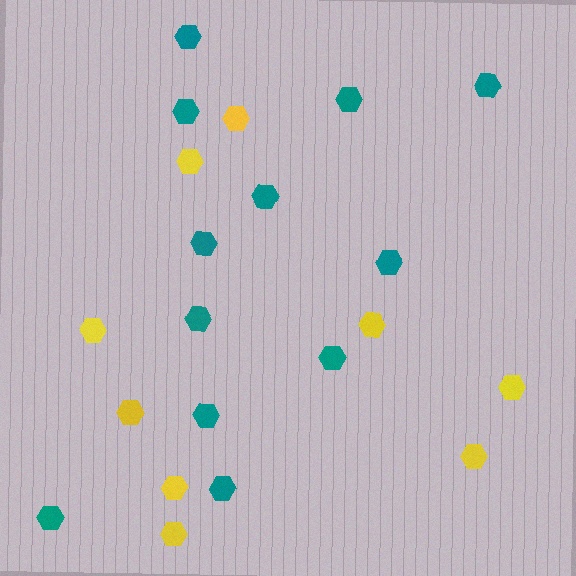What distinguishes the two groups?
There are 2 groups: one group of yellow hexagons (9) and one group of teal hexagons (12).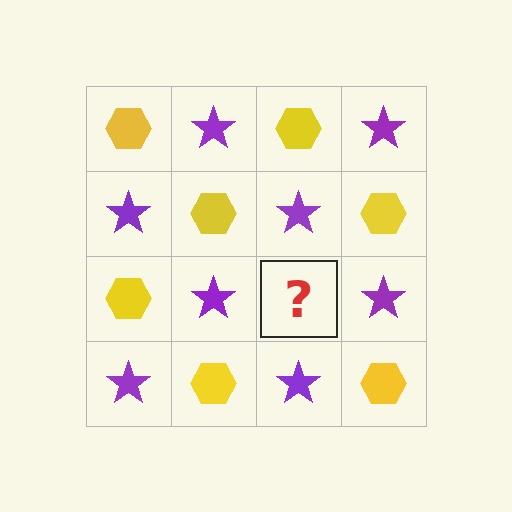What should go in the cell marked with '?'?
The missing cell should contain a yellow hexagon.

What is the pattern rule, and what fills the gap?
The rule is that it alternates yellow hexagon and purple star in a checkerboard pattern. The gap should be filled with a yellow hexagon.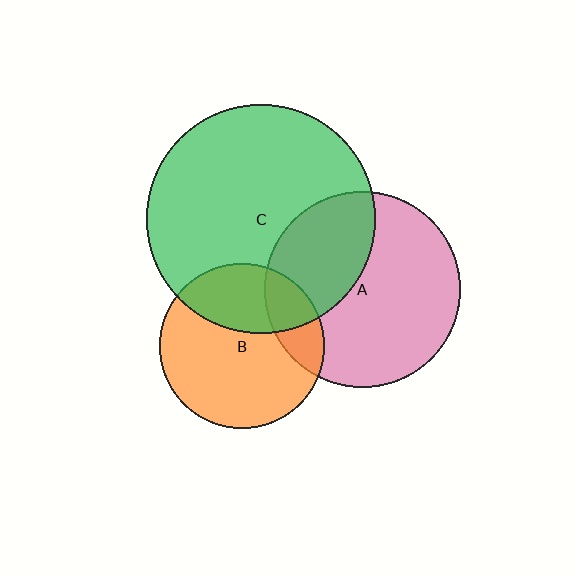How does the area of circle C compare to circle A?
Approximately 1.4 times.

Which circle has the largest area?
Circle C (green).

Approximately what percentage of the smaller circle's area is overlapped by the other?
Approximately 30%.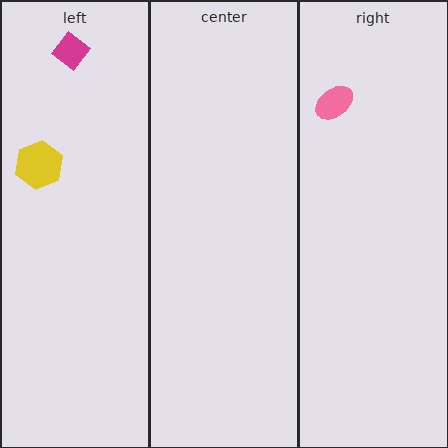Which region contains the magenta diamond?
The left region.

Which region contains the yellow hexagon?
The left region.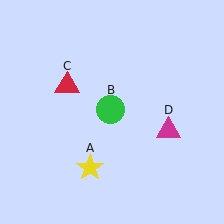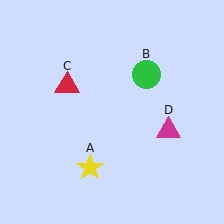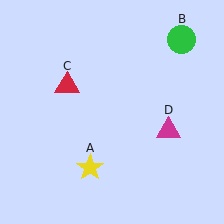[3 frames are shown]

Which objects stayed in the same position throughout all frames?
Yellow star (object A) and red triangle (object C) and magenta triangle (object D) remained stationary.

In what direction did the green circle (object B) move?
The green circle (object B) moved up and to the right.